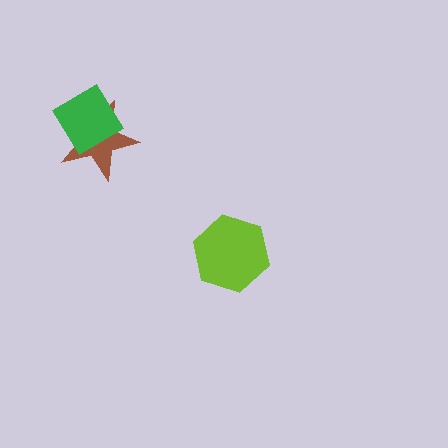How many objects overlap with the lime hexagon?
0 objects overlap with the lime hexagon.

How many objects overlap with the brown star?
1 object overlaps with the brown star.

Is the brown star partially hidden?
Yes, it is partially covered by another shape.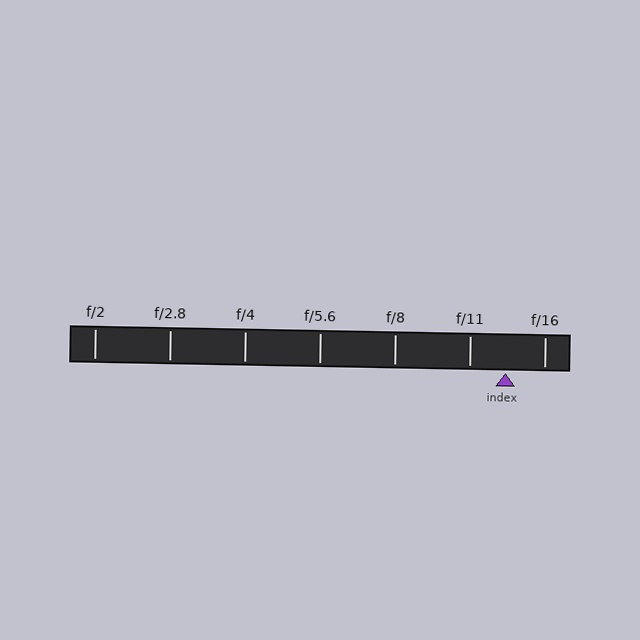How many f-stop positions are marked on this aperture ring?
There are 7 f-stop positions marked.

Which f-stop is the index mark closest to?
The index mark is closest to f/11.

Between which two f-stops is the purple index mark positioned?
The index mark is between f/11 and f/16.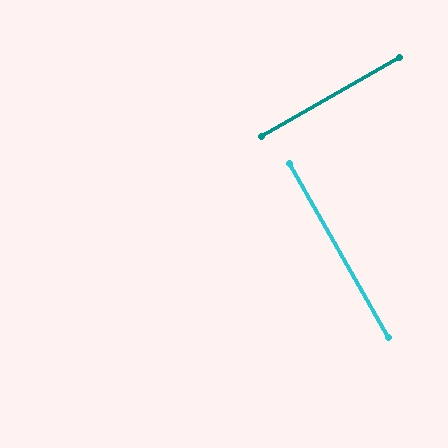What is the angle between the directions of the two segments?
Approximately 90 degrees.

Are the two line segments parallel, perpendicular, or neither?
Perpendicular — they meet at approximately 90°.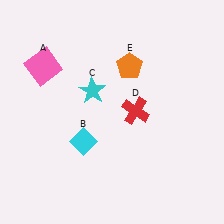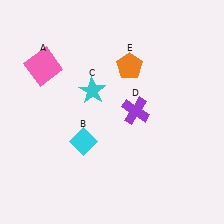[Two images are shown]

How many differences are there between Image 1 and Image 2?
There is 1 difference between the two images.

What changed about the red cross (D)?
In Image 1, D is red. In Image 2, it changed to purple.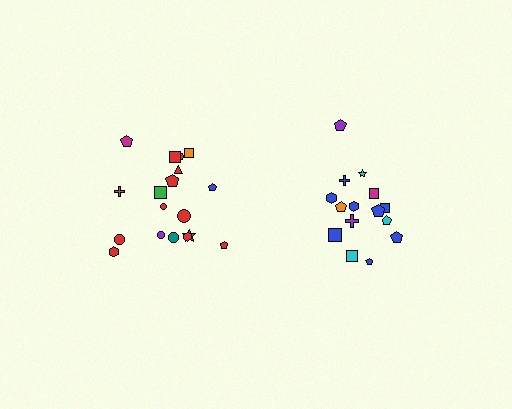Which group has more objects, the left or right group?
The left group.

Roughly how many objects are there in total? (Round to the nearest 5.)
Roughly 35 objects in total.